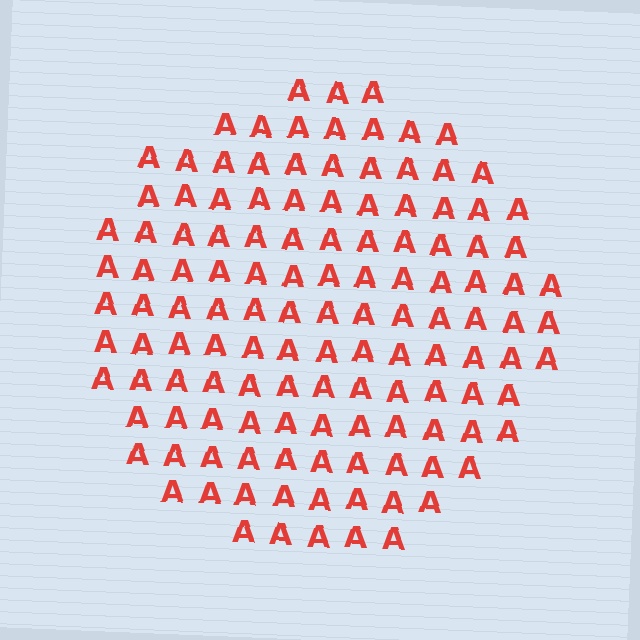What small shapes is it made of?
It is made of small letter A's.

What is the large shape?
The large shape is a circle.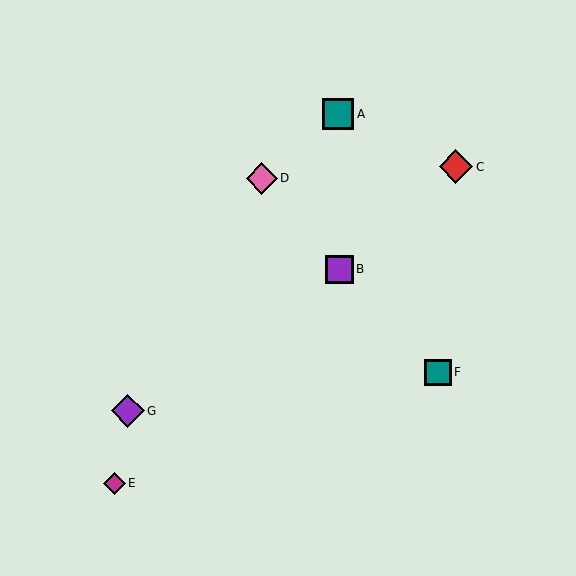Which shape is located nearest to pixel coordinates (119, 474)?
The magenta diamond (labeled E) at (115, 483) is nearest to that location.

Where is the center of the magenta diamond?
The center of the magenta diamond is at (115, 483).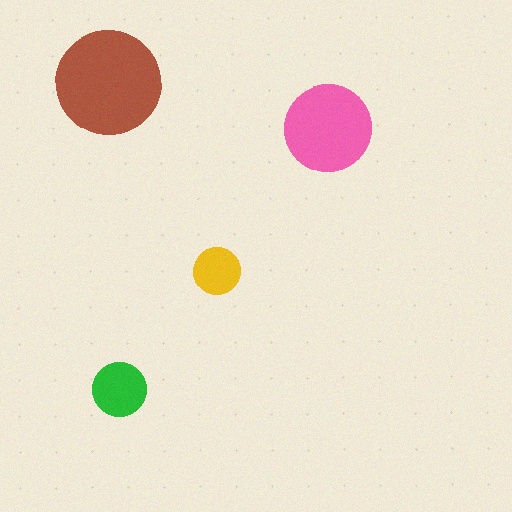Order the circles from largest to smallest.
the brown one, the pink one, the green one, the yellow one.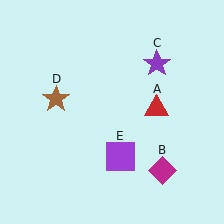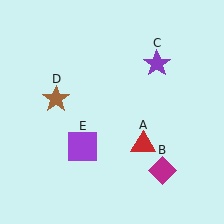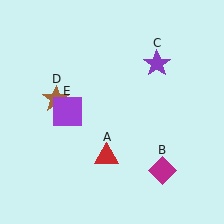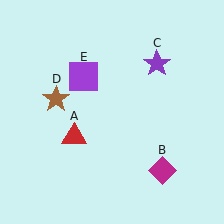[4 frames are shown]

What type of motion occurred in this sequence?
The red triangle (object A), purple square (object E) rotated clockwise around the center of the scene.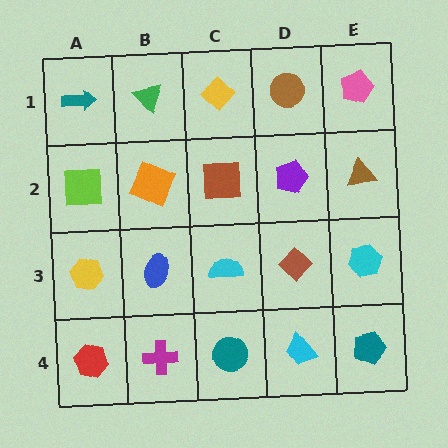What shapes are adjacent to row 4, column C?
A cyan semicircle (row 3, column C), a magenta cross (row 4, column B), a cyan trapezoid (row 4, column D).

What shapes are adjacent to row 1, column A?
A lime square (row 2, column A), a green triangle (row 1, column B).